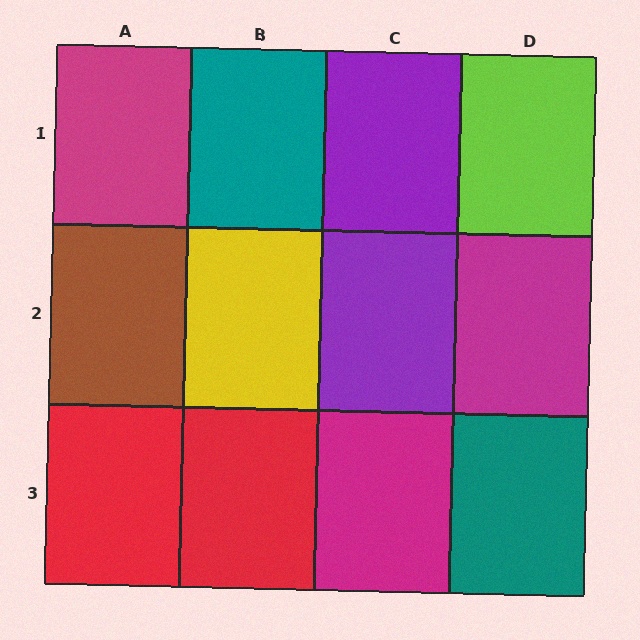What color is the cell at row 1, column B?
Teal.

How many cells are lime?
1 cell is lime.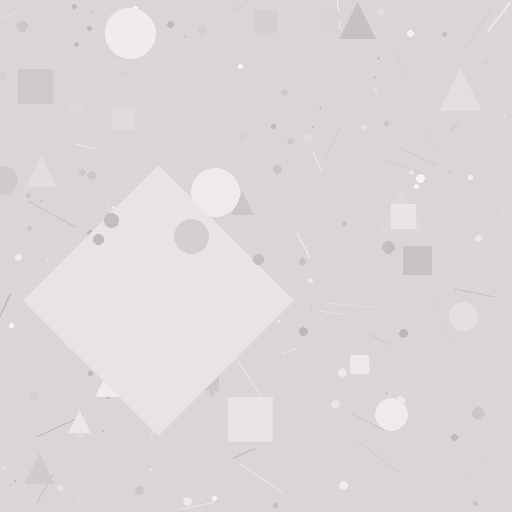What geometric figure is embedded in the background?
A diamond is embedded in the background.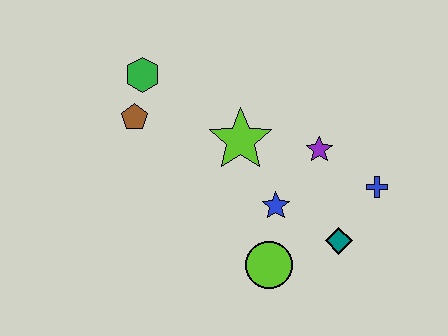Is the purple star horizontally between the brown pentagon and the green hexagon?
No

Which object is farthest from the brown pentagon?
The blue cross is farthest from the brown pentagon.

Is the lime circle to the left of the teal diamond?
Yes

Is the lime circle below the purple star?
Yes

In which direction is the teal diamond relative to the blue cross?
The teal diamond is below the blue cross.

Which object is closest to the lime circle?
The blue star is closest to the lime circle.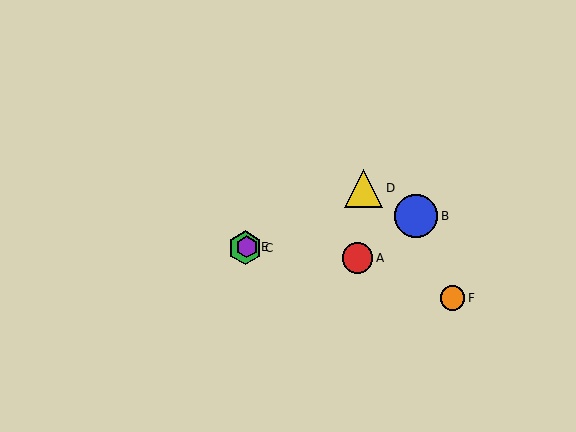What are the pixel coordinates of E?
Object E is at (247, 247).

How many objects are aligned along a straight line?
3 objects (C, D, E) are aligned along a straight line.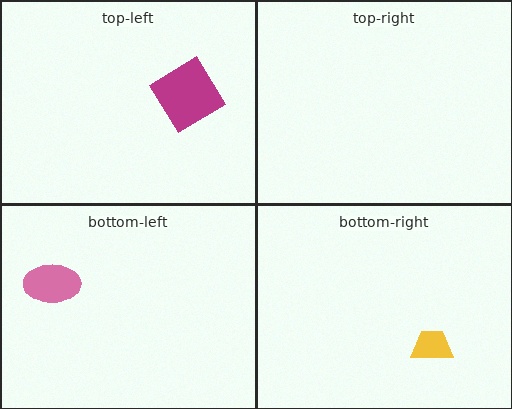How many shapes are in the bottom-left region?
1.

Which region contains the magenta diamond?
The top-left region.